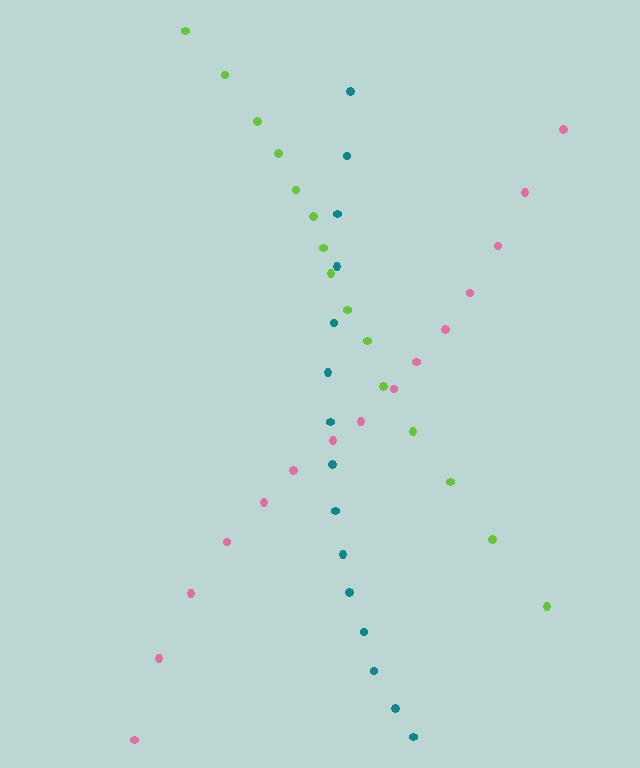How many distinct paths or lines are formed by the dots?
There are 3 distinct paths.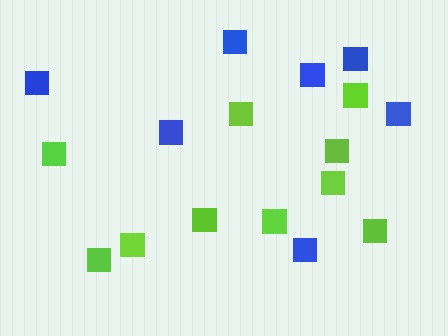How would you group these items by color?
There are 2 groups: one group of blue squares (7) and one group of lime squares (10).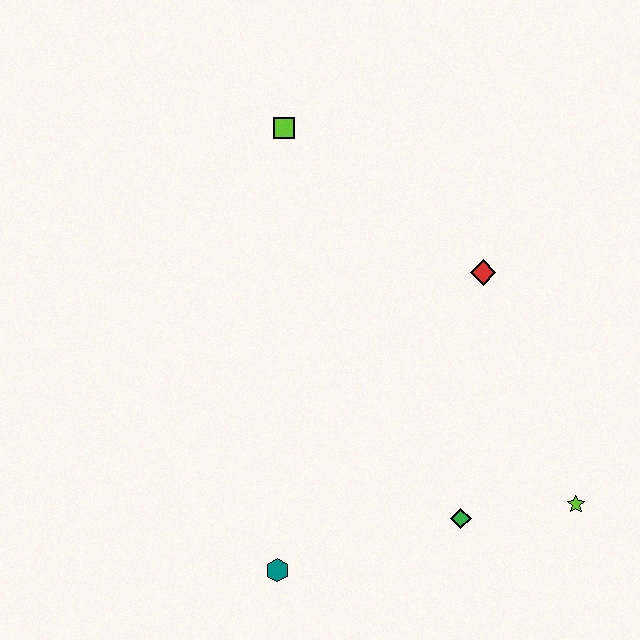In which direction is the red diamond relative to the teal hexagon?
The red diamond is above the teal hexagon.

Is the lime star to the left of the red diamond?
No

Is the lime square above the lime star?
Yes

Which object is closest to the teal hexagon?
The green diamond is closest to the teal hexagon.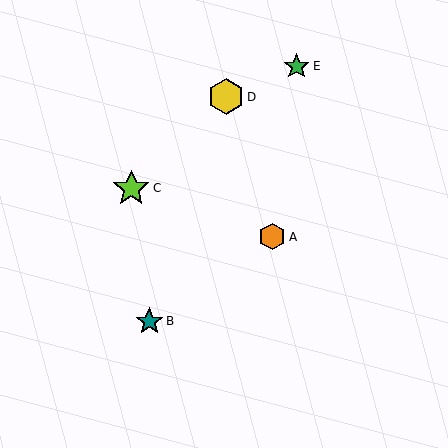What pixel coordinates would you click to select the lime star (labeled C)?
Click at (131, 188) to select the lime star C.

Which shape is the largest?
The lime star (labeled C) is the largest.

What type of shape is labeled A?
Shape A is an orange hexagon.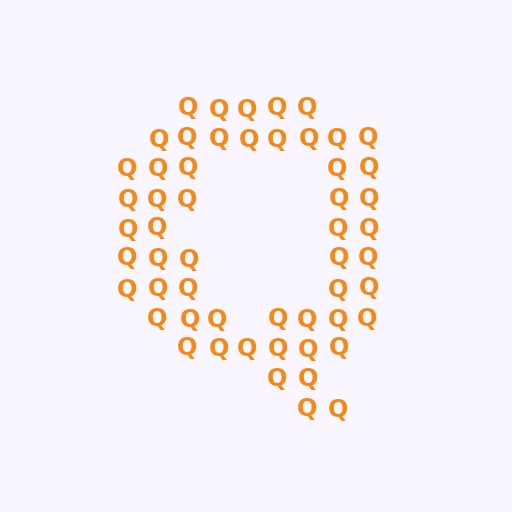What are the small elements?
The small elements are letter Q's.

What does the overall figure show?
The overall figure shows the letter Q.